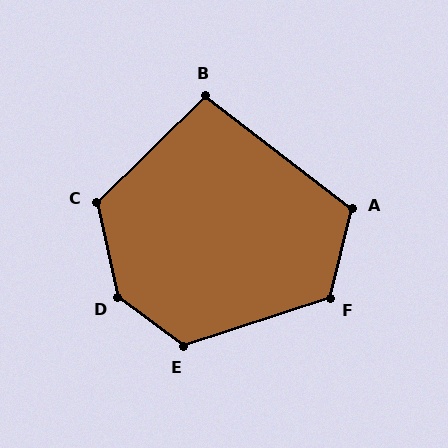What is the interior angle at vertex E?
Approximately 125 degrees (obtuse).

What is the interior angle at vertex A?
Approximately 113 degrees (obtuse).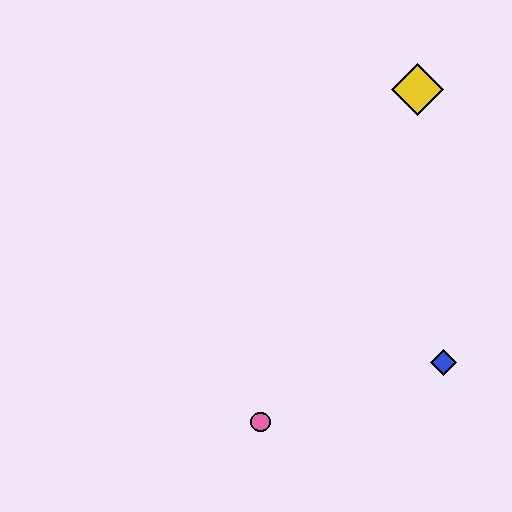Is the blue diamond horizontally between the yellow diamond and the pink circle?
No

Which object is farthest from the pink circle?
The yellow diamond is farthest from the pink circle.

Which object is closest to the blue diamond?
The pink circle is closest to the blue diamond.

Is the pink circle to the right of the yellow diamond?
No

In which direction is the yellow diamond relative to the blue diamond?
The yellow diamond is above the blue diamond.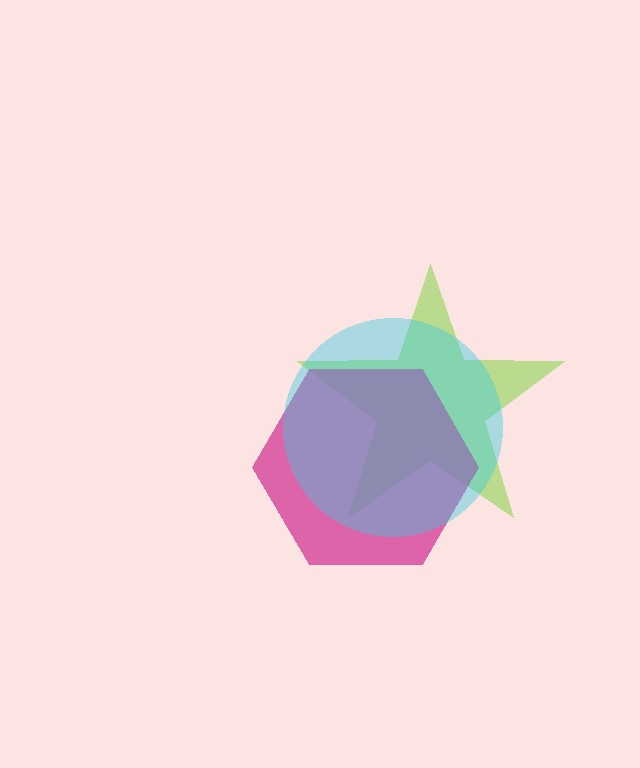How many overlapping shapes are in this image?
There are 3 overlapping shapes in the image.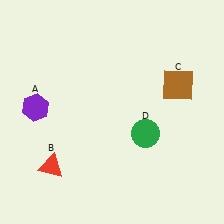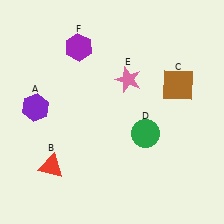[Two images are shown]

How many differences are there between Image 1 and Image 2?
There are 2 differences between the two images.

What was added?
A pink star (E), a purple hexagon (F) were added in Image 2.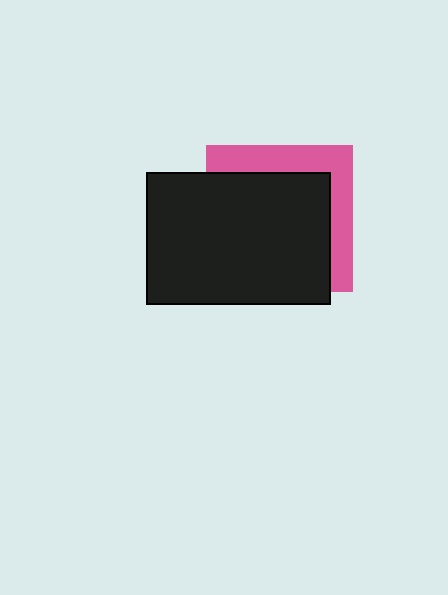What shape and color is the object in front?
The object in front is a black rectangle.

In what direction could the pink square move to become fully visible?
The pink square could move toward the upper-right. That would shift it out from behind the black rectangle entirely.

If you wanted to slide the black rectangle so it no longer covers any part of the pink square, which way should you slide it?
Slide it toward the lower-left — that is the most direct way to separate the two shapes.